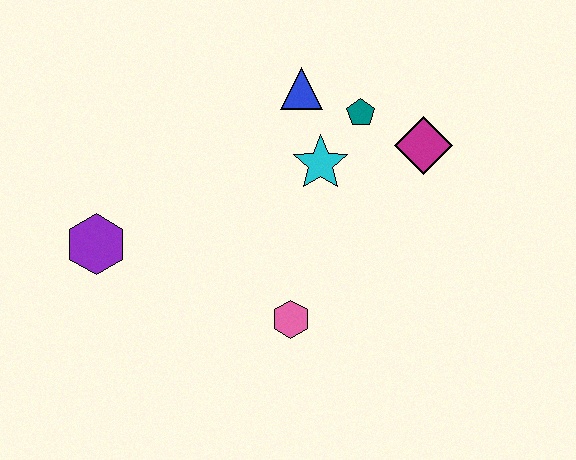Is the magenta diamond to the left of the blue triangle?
No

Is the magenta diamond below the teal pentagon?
Yes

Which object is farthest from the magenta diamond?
The purple hexagon is farthest from the magenta diamond.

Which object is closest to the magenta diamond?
The teal pentagon is closest to the magenta diamond.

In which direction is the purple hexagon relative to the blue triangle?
The purple hexagon is to the left of the blue triangle.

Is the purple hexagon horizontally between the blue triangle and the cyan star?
No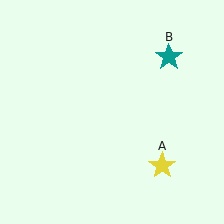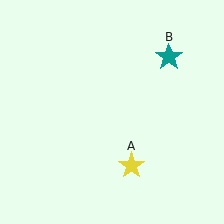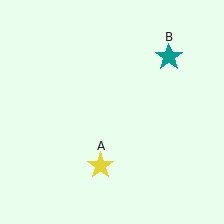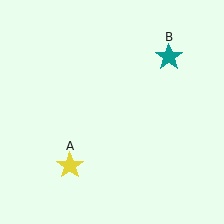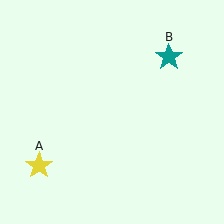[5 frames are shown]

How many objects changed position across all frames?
1 object changed position: yellow star (object A).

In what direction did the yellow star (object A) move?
The yellow star (object A) moved left.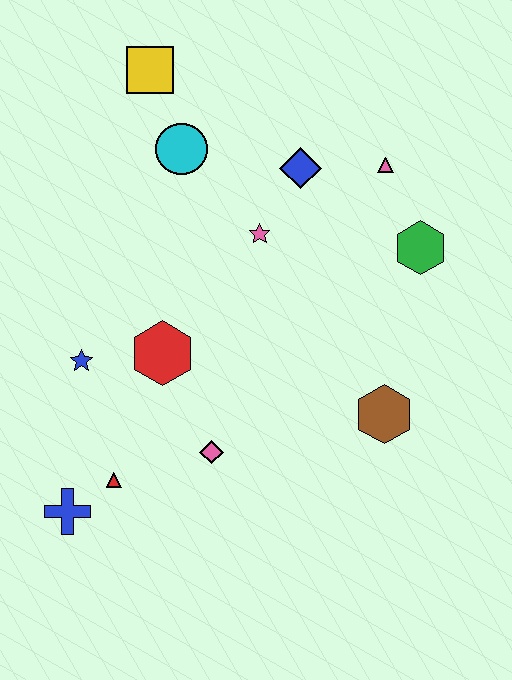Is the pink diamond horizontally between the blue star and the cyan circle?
No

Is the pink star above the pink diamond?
Yes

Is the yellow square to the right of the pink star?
No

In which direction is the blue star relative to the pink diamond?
The blue star is to the left of the pink diamond.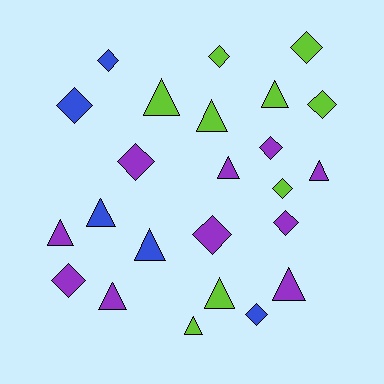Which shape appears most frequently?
Triangle, with 12 objects.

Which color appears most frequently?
Purple, with 10 objects.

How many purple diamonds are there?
There are 5 purple diamonds.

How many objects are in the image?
There are 24 objects.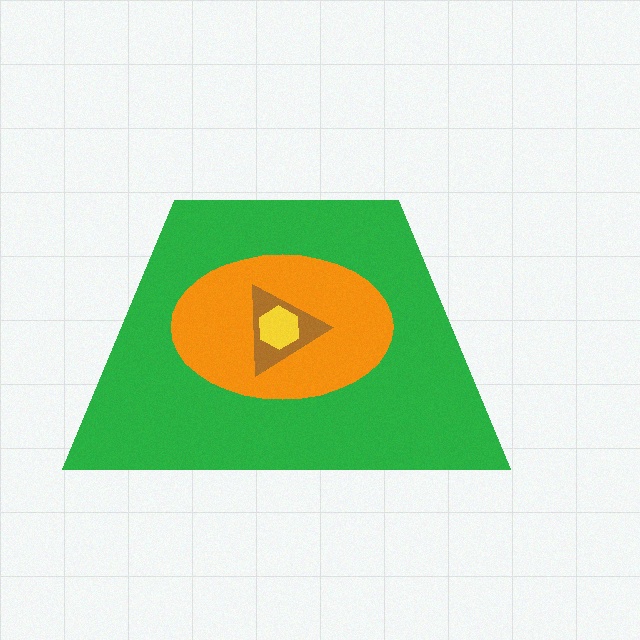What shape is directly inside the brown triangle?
The yellow hexagon.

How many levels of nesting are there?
4.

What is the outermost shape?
The green trapezoid.